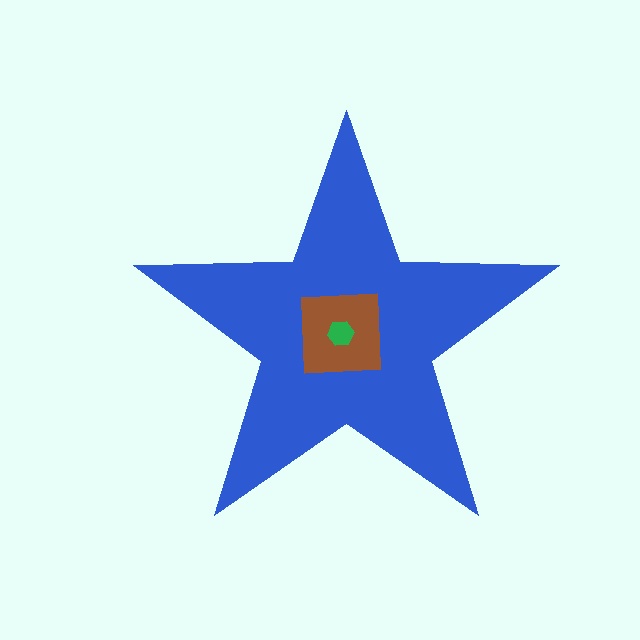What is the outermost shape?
The blue star.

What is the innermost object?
The green hexagon.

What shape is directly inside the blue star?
The brown square.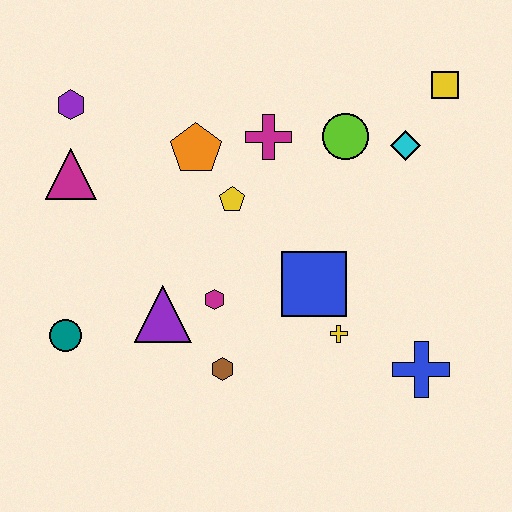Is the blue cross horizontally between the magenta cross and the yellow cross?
No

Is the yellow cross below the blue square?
Yes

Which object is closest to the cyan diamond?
The lime circle is closest to the cyan diamond.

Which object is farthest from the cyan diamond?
The teal circle is farthest from the cyan diamond.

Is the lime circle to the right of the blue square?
Yes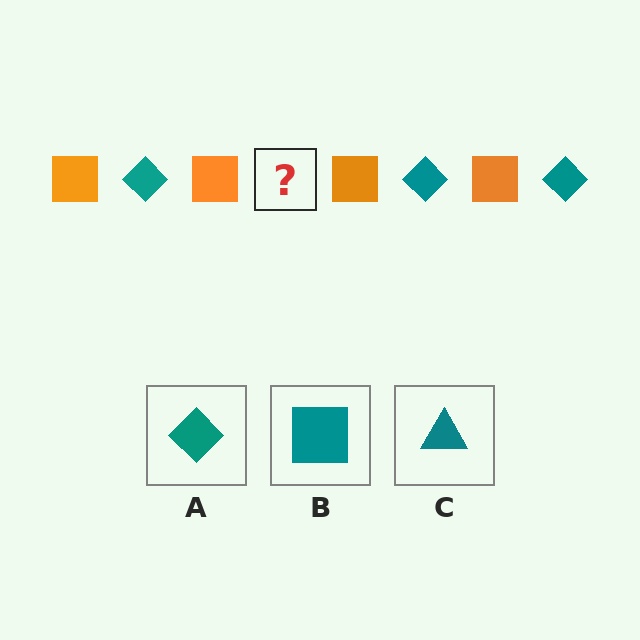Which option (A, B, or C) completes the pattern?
A.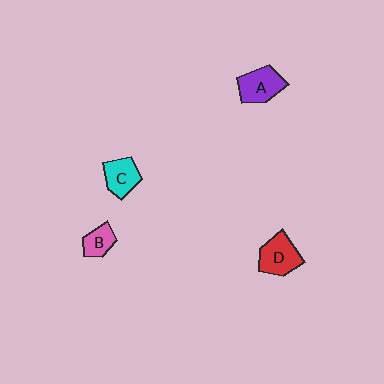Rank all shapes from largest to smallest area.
From largest to smallest: D (red), A (purple), C (cyan), B (pink).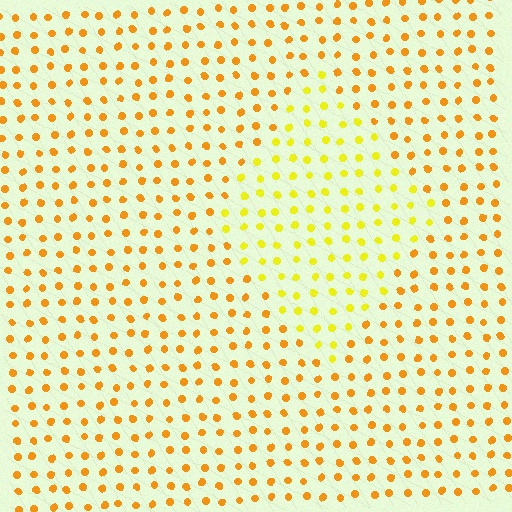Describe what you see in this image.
The image is filled with small orange elements in a uniform arrangement. A diamond-shaped region is visible where the elements are tinted to a slightly different hue, forming a subtle color boundary.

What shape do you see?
I see a diamond.